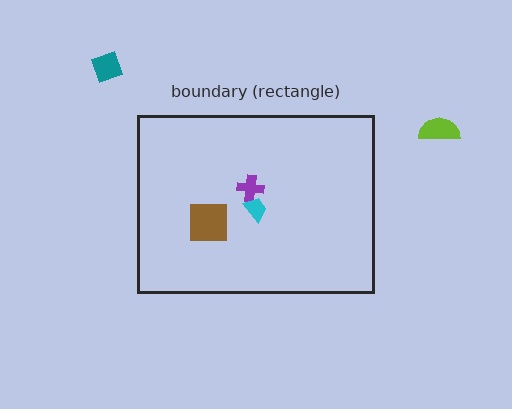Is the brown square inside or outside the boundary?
Inside.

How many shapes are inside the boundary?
3 inside, 2 outside.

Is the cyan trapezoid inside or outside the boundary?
Inside.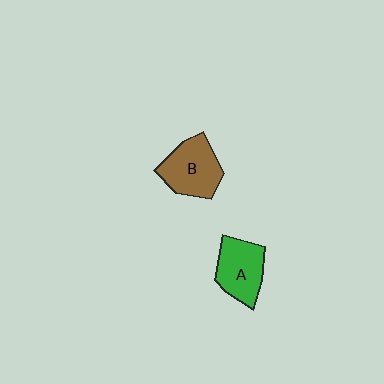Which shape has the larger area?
Shape B (brown).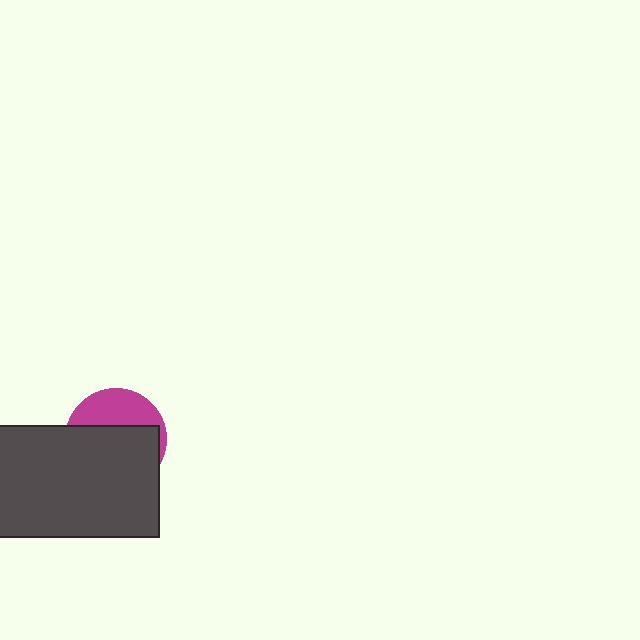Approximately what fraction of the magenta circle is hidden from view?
Roughly 64% of the magenta circle is hidden behind the dark gray rectangle.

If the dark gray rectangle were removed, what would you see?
You would see the complete magenta circle.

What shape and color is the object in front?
The object in front is a dark gray rectangle.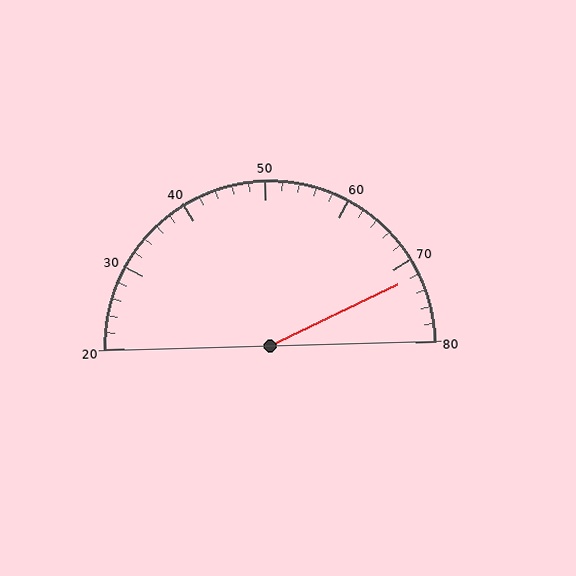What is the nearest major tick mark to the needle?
The nearest major tick mark is 70.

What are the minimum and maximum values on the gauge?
The gauge ranges from 20 to 80.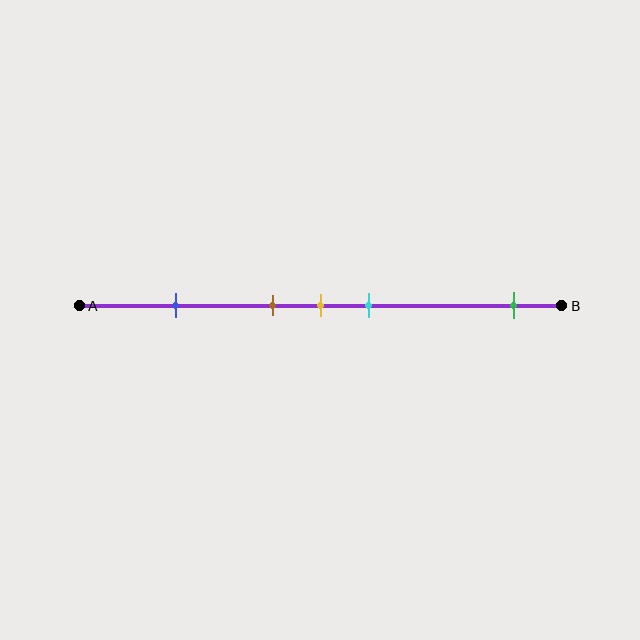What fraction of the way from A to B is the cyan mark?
The cyan mark is approximately 60% (0.6) of the way from A to B.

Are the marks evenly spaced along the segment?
No, the marks are not evenly spaced.